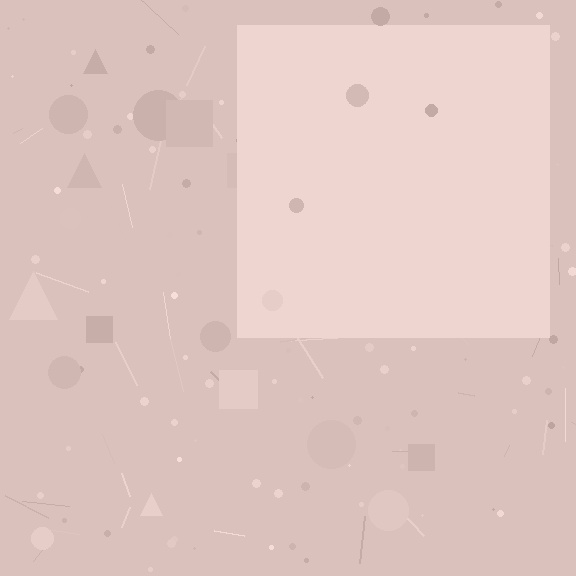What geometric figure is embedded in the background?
A square is embedded in the background.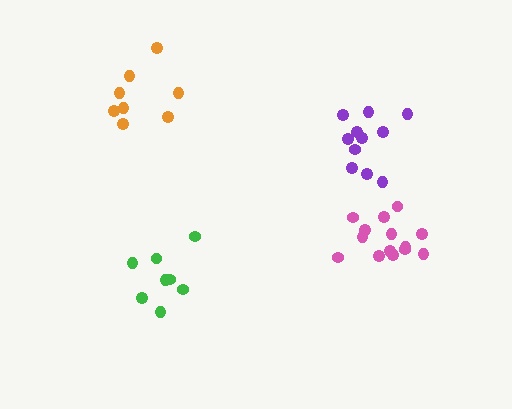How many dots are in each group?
Group 1: 11 dots, Group 2: 8 dots, Group 3: 8 dots, Group 4: 14 dots (41 total).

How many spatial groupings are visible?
There are 4 spatial groupings.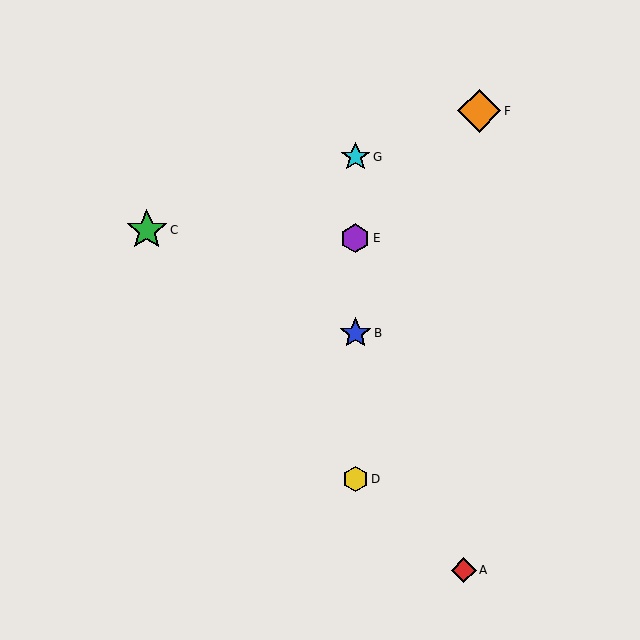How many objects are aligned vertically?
4 objects (B, D, E, G) are aligned vertically.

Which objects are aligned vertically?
Objects B, D, E, G are aligned vertically.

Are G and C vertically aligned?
No, G is at x≈355 and C is at x≈147.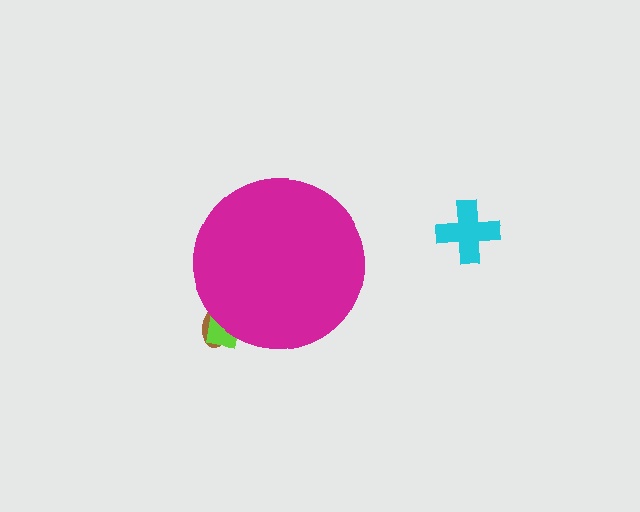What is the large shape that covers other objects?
A magenta circle.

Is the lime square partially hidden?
Yes, the lime square is partially hidden behind the magenta circle.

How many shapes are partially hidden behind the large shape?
2 shapes are partially hidden.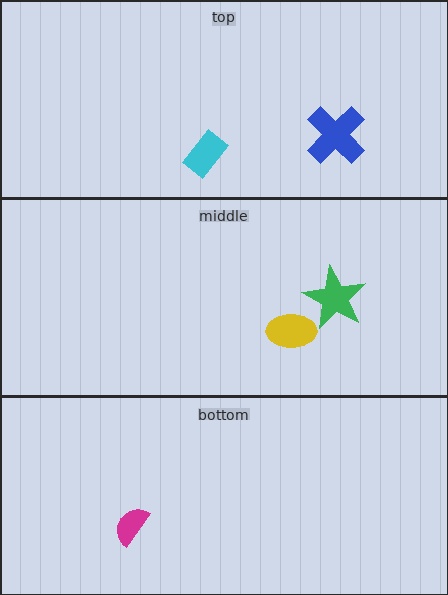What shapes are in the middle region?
The yellow ellipse, the green star.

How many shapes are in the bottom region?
1.